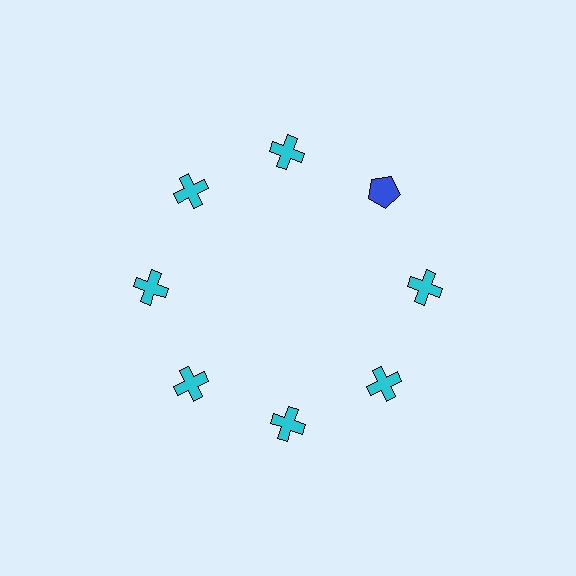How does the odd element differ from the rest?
It differs in both color (blue instead of cyan) and shape (pentagon instead of cross).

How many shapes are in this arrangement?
There are 8 shapes arranged in a ring pattern.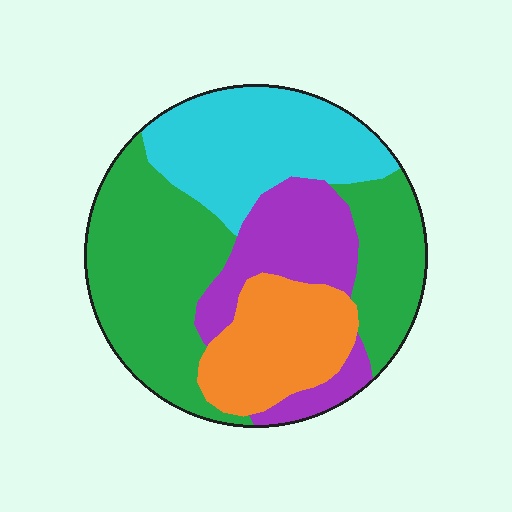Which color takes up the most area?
Green, at roughly 40%.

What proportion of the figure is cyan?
Cyan covers 24% of the figure.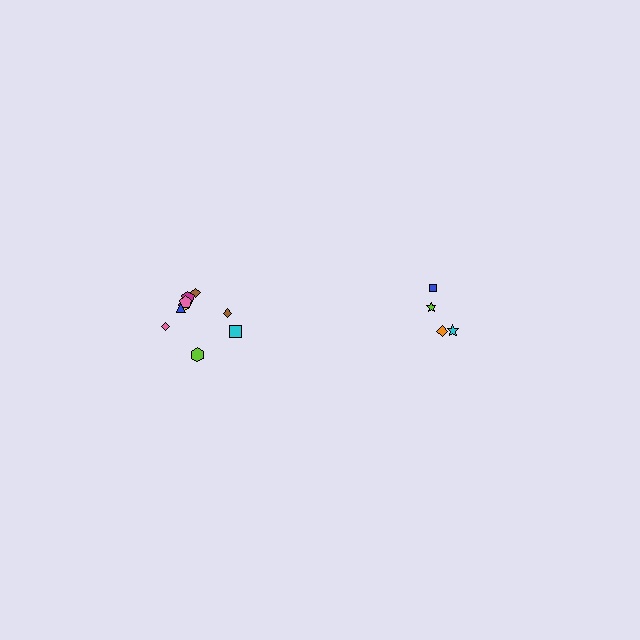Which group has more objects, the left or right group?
The left group.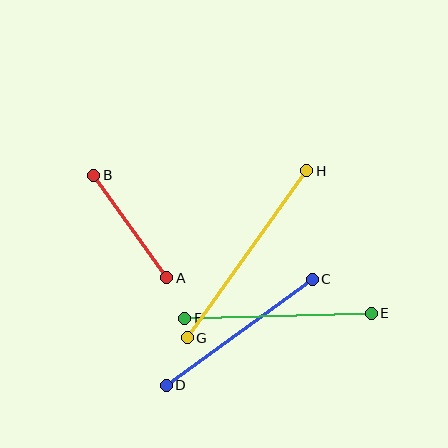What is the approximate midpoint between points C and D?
The midpoint is at approximately (239, 332) pixels.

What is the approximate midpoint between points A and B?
The midpoint is at approximately (130, 226) pixels.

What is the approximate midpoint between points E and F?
The midpoint is at approximately (278, 316) pixels.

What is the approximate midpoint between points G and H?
The midpoint is at approximately (247, 254) pixels.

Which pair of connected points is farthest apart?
Points G and H are farthest apart.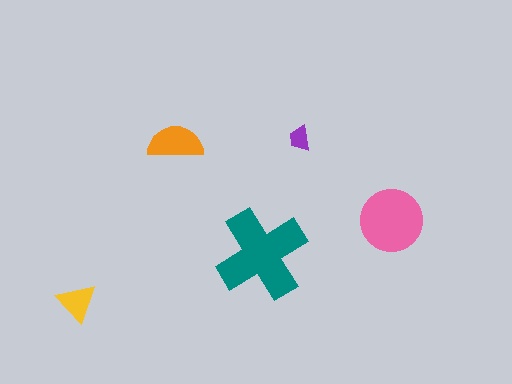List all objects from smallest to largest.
The purple trapezoid, the yellow triangle, the orange semicircle, the pink circle, the teal cross.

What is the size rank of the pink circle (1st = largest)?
2nd.